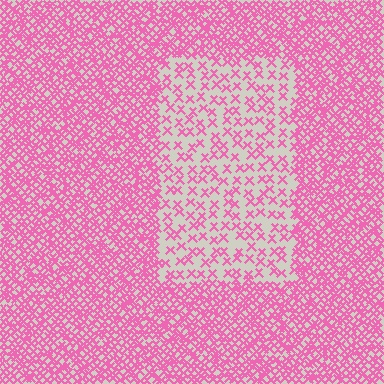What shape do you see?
I see a rectangle.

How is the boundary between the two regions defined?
The boundary is defined by a change in element density (approximately 2.6x ratio). All elements are the same color, size, and shape.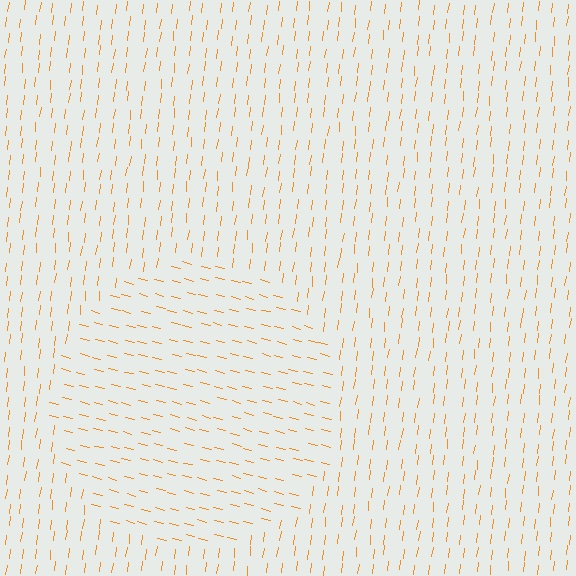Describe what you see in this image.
The image is filled with small orange line segments. A circle region in the image has lines oriented differently from the surrounding lines, creating a visible texture boundary.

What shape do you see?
I see a circle.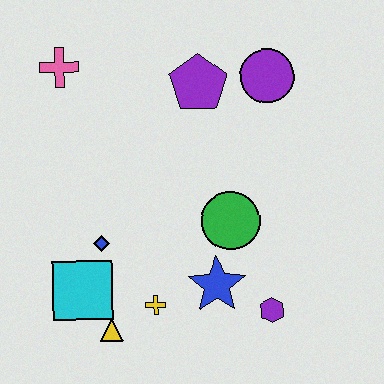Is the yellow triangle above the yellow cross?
No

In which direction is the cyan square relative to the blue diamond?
The cyan square is below the blue diamond.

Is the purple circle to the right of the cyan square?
Yes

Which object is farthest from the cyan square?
The purple circle is farthest from the cyan square.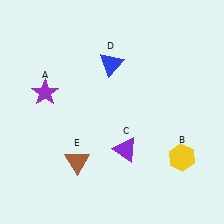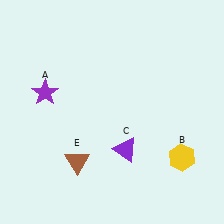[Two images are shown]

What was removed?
The blue triangle (D) was removed in Image 2.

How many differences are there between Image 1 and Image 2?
There is 1 difference between the two images.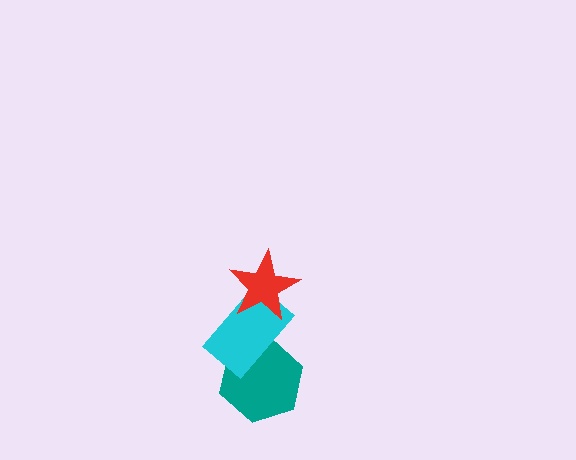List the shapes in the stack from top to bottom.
From top to bottom: the red star, the cyan rectangle, the teal hexagon.